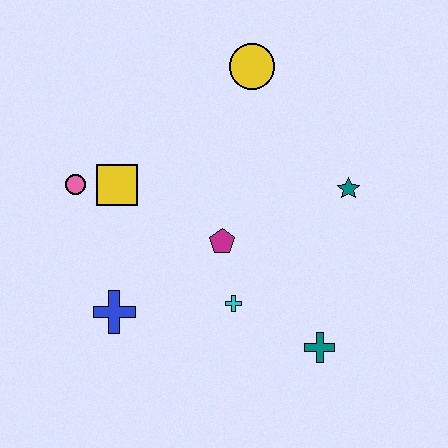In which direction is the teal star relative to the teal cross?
The teal star is above the teal cross.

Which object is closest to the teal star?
The magenta pentagon is closest to the teal star.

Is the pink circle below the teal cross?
No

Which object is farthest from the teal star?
The pink circle is farthest from the teal star.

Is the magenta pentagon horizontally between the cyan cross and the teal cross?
No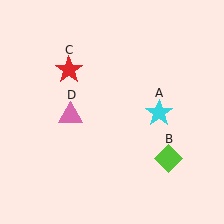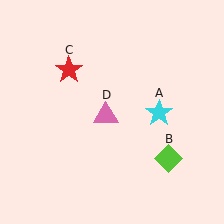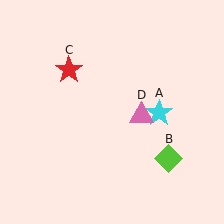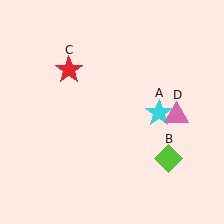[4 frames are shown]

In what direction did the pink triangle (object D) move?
The pink triangle (object D) moved right.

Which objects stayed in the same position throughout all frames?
Cyan star (object A) and lime diamond (object B) and red star (object C) remained stationary.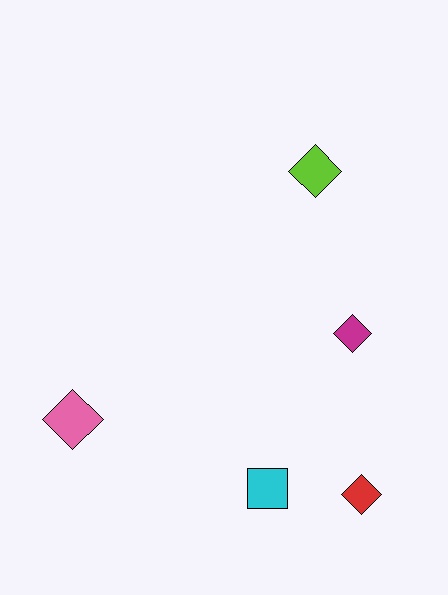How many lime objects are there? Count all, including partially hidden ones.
There is 1 lime object.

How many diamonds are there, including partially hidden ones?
There are 4 diamonds.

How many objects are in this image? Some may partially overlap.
There are 5 objects.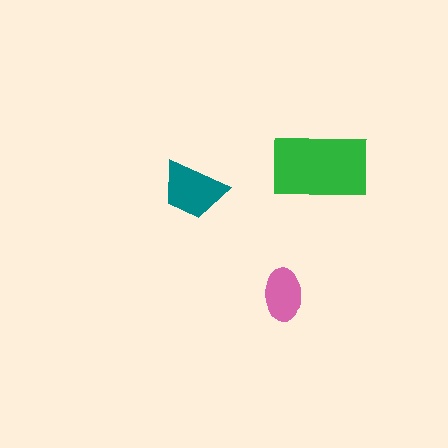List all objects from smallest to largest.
The pink ellipse, the teal trapezoid, the green rectangle.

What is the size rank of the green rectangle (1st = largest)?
1st.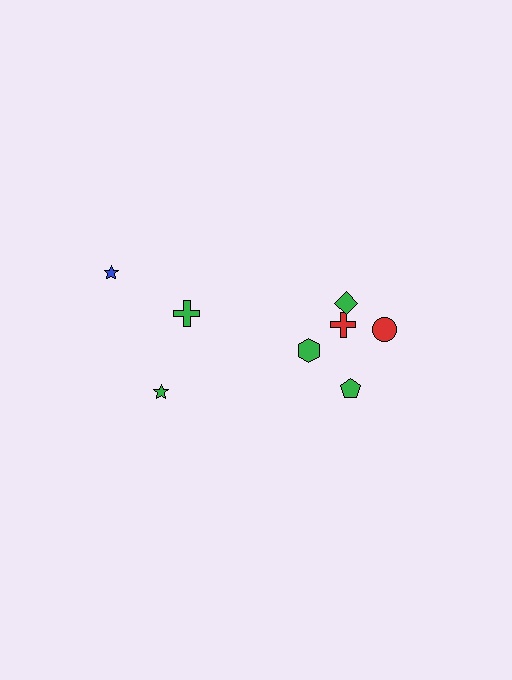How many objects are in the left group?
There are 3 objects.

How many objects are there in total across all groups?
There are 8 objects.